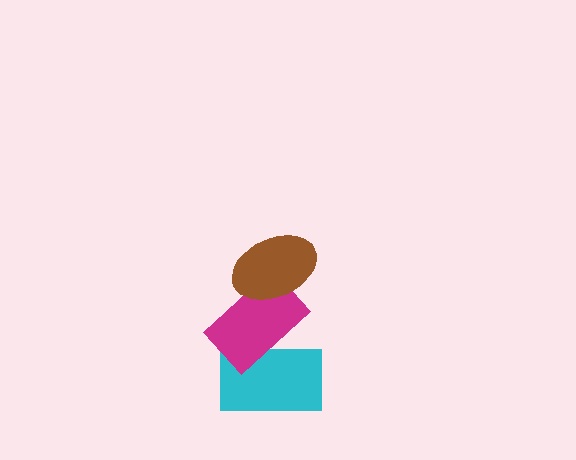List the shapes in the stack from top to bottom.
From top to bottom: the brown ellipse, the magenta rectangle, the cyan rectangle.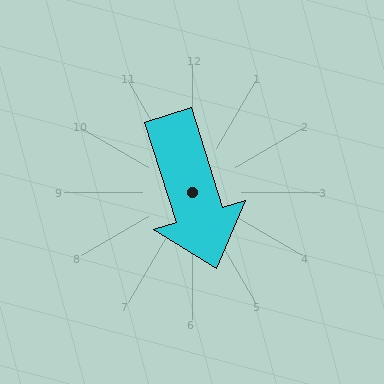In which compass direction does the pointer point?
South.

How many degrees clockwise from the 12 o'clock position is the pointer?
Approximately 163 degrees.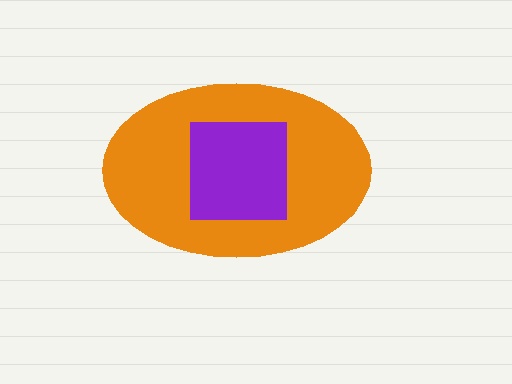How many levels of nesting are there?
2.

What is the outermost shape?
The orange ellipse.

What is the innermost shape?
The purple square.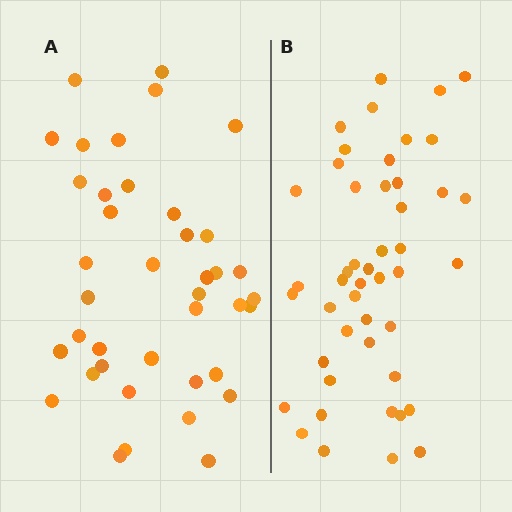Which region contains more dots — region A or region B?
Region B (the right region) has more dots.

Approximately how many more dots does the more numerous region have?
Region B has roughly 8 or so more dots than region A.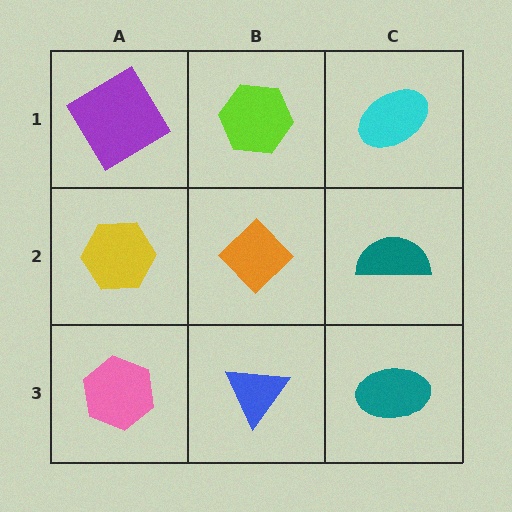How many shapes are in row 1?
3 shapes.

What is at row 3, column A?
A pink hexagon.